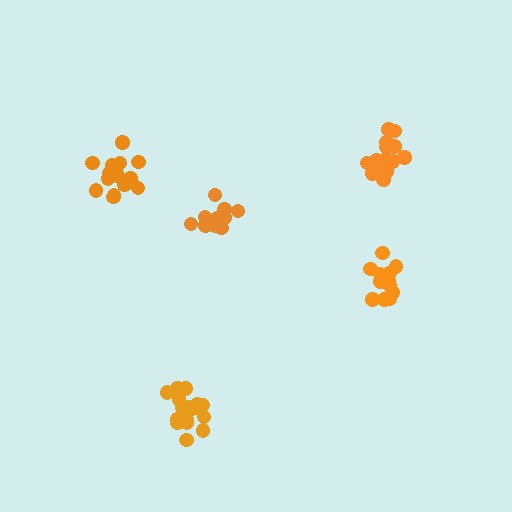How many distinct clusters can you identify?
There are 5 distinct clusters.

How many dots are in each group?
Group 1: 18 dots, Group 2: 14 dots, Group 3: 15 dots, Group 4: 18 dots, Group 5: 13 dots (78 total).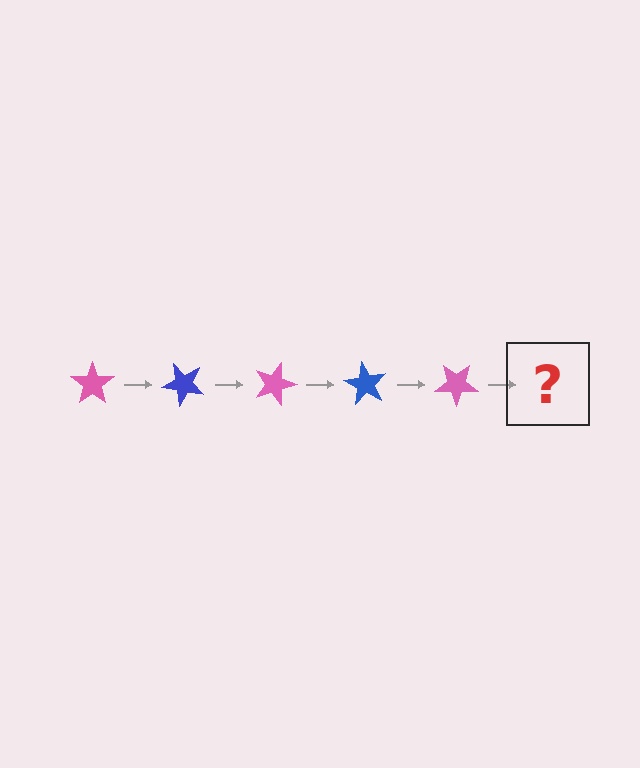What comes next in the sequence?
The next element should be a blue star, rotated 225 degrees from the start.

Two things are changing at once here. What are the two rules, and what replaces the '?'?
The two rules are that it rotates 45 degrees each step and the color cycles through pink and blue. The '?' should be a blue star, rotated 225 degrees from the start.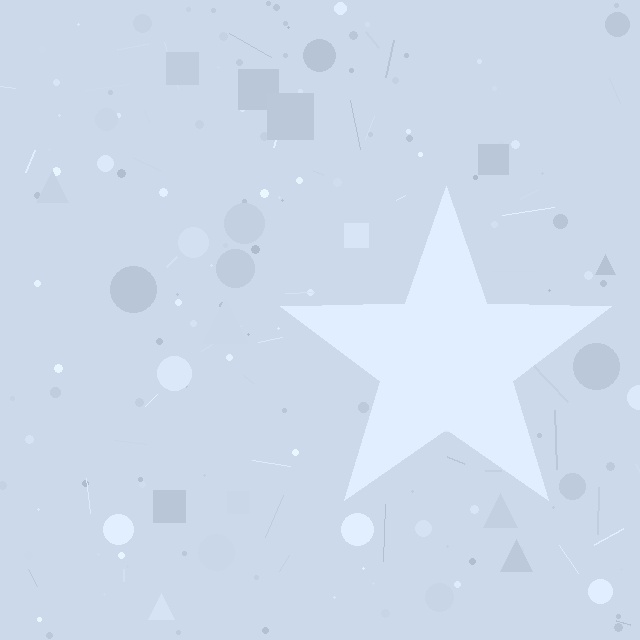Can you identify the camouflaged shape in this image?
The camouflaged shape is a star.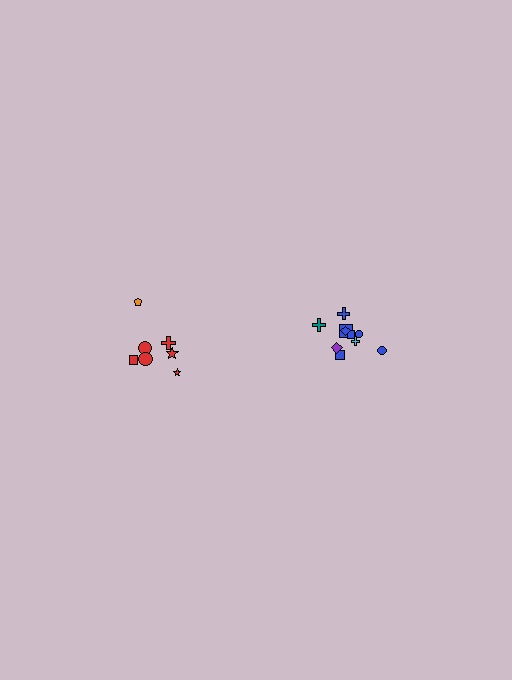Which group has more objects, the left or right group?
The right group.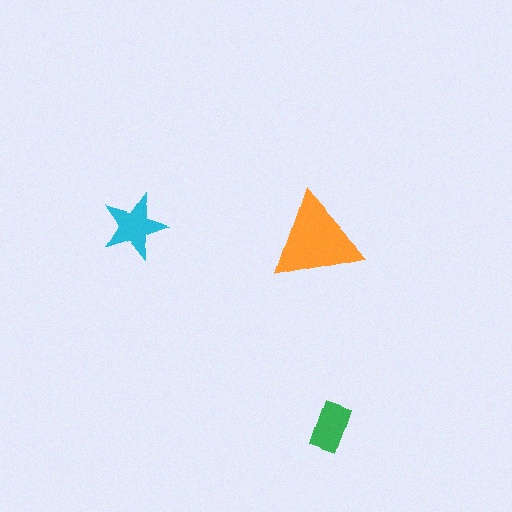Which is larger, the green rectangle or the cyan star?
The cyan star.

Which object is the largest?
The orange triangle.